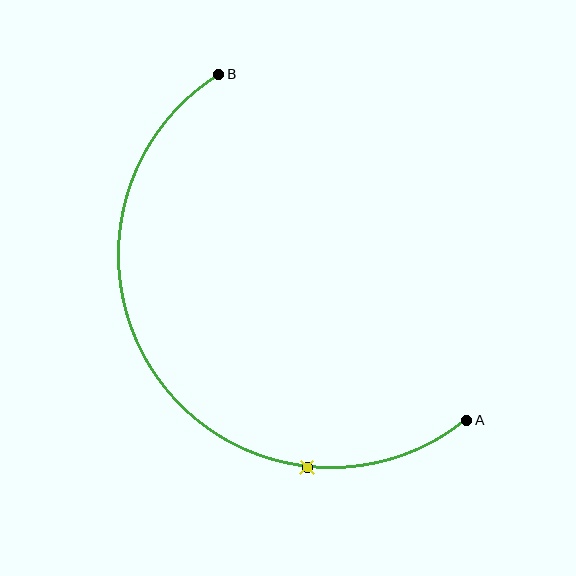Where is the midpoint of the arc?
The arc midpoint is the point on the curve farthest from the straight line joining A and B. It sits below and to the left of that line.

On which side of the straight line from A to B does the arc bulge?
The arc bulges below and to the left of the straight line connecting A and B.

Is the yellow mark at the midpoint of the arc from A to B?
No. The yellow mark lies on the arc but is closer to endpoint A. The arc midpoint would be at the point on the curve equidistant along the arc from both A and B.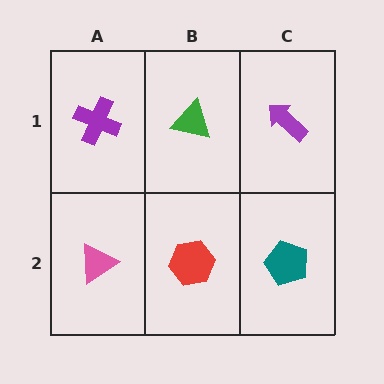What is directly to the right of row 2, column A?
A red hexagon.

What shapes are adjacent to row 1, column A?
A pink triangle (row 2, column A), a green triangle (row 1, column B).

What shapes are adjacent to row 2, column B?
A green triangle (row 1, column B), a pink triangle (row 2, column A), a teal pentagon (row 2, column C).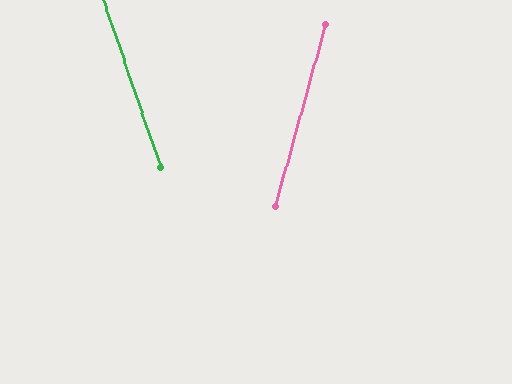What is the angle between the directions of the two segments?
Approximately 34 degrees.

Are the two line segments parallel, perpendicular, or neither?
Neither parallel nor perpendicular — they differ by about 34°.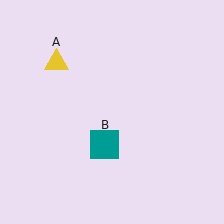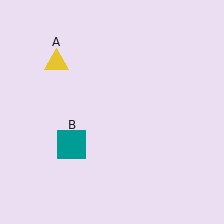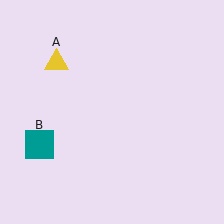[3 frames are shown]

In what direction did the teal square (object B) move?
The teal square (object B) moved left.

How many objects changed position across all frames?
1 object changed position: teal square (object B).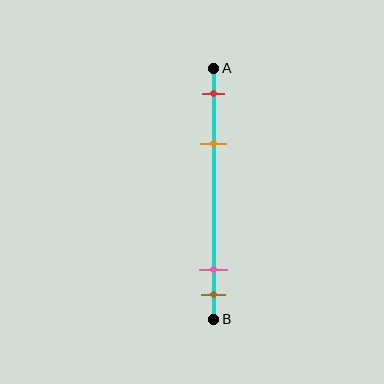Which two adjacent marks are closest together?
The pink and brown marks are the closest adjacent pair.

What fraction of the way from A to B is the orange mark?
The orange mark is approximately 30% (0.3) of the way from A to B.